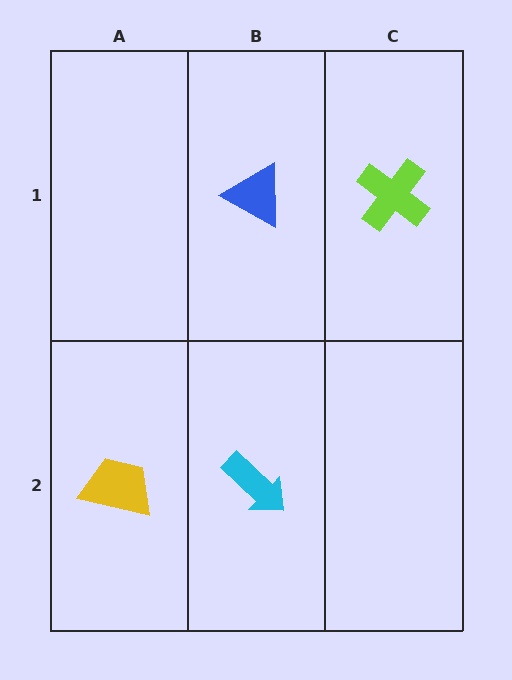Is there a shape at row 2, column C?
No, that cell is empty.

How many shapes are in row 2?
2 shapes.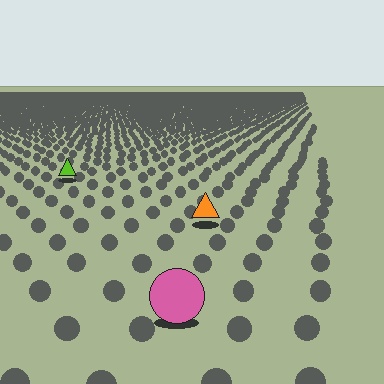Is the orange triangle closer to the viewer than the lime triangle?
Yes. The orange triangle is closer — you can tell from the texture gradient: the ground texture is coarser near it.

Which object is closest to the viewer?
The pink circle is closest. The texture marks near it are larger and more spread out.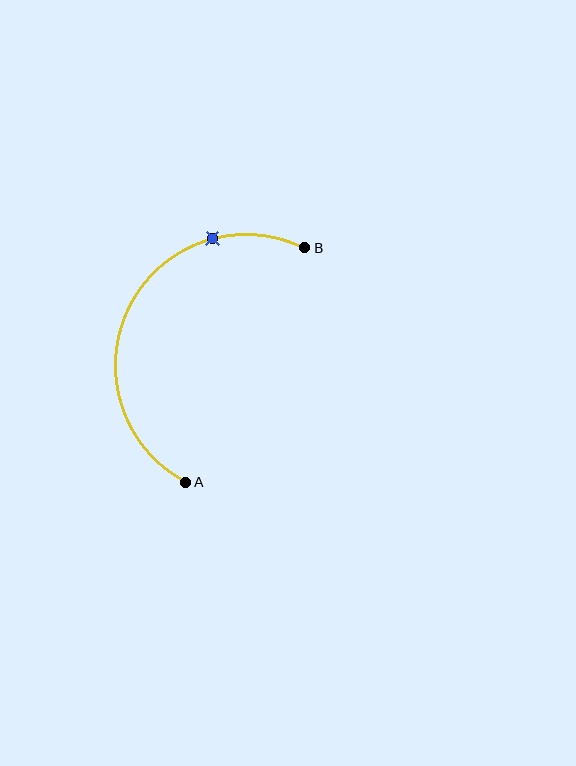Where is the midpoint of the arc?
The arc midpoint is the point on the curve farthest from the straight line joining A and B. It sits to the left of that line.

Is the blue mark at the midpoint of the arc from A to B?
No. The blue mark lies on the arc but is closer to endpoint B. The arc midpoint would be at the point on the curve equidistant along the arc from both A and B.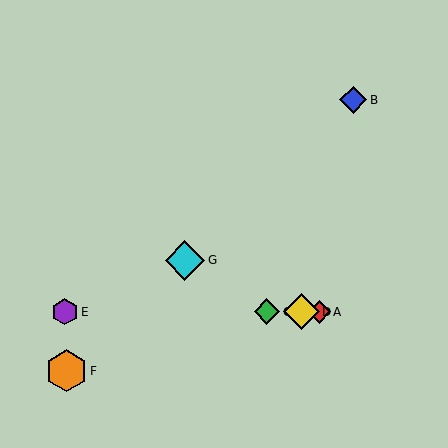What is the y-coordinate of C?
Object C is at y≈312.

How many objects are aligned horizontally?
4 objects (A, C, D, E) are aligned horizontally.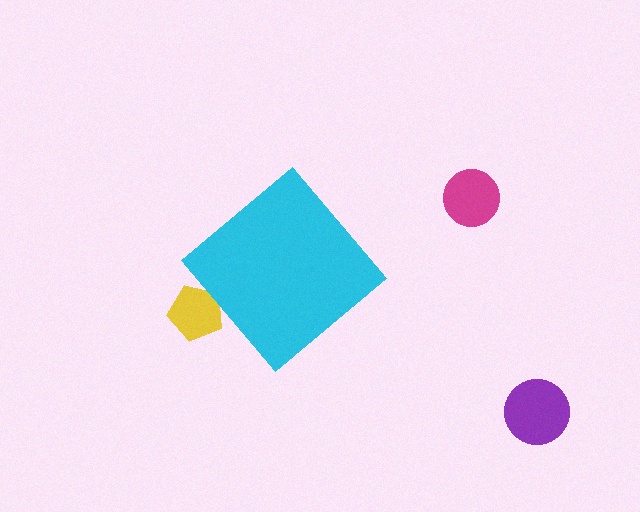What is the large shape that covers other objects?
A cyan diamond.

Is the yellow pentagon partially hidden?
Yes, the yellow pentagon is partially hidden behind the cyan diamond.